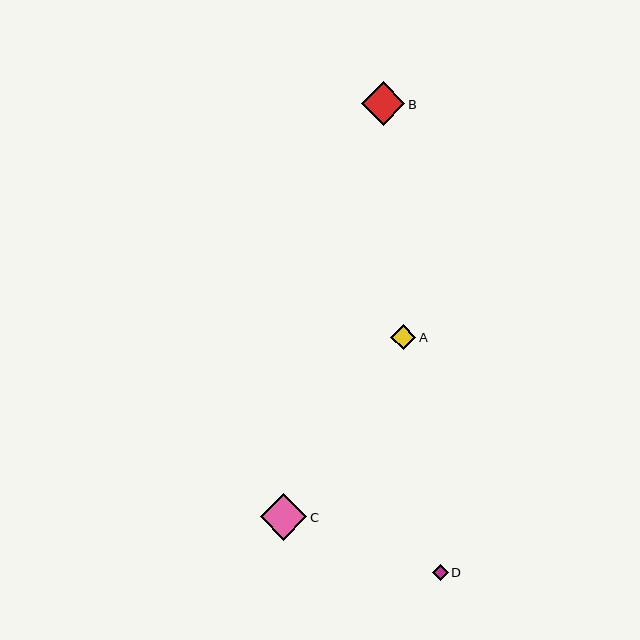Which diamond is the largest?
Diamond C is the largest with a size of approximately 47 pixels.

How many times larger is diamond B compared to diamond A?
Diamond B is approximately 1.7 times the size of diamond A.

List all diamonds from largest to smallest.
From largest to smallest: C, B, A, D.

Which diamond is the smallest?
Diamond D is the smallest with a size of approximately 16 pixels.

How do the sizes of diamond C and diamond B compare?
Diamond C and diamond B are approximately the same size.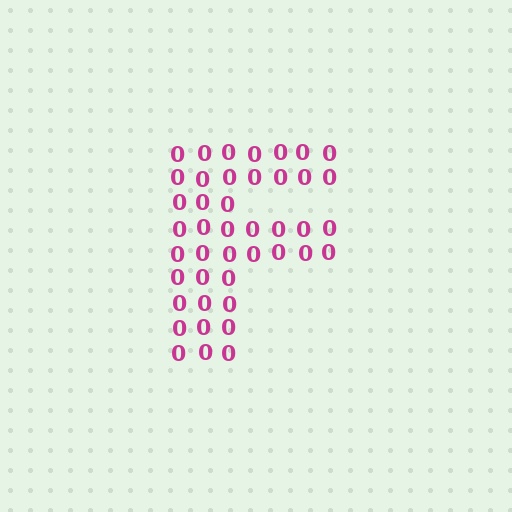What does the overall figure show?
The overall figure shows the letter F.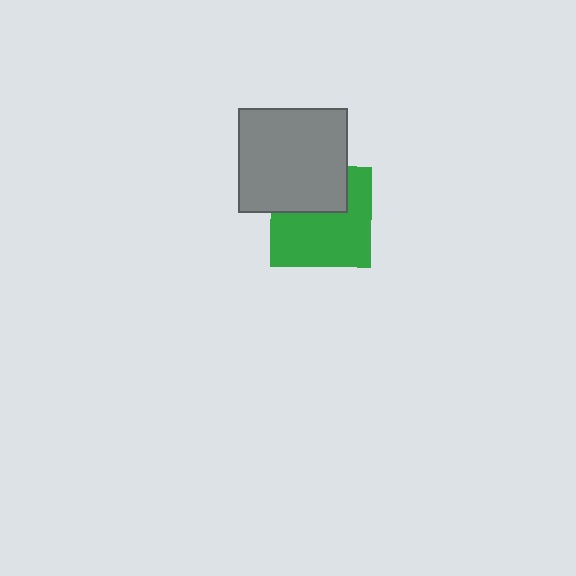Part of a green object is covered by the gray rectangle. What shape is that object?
It is a square.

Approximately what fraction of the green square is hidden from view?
Roughly 36% of the green square is hidden behind the gray rectangle.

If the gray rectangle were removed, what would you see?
You would see the complete green square.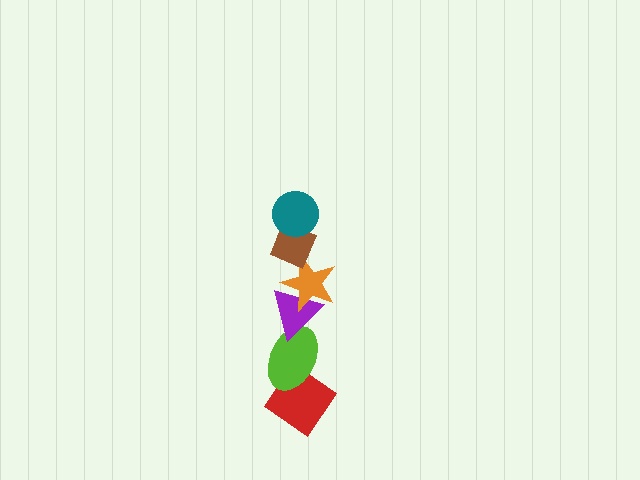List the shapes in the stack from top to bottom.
From top to bottom: the teal circle, the brown diamond, the orange star, the purple triangle, the lime ellipse, the red diamond.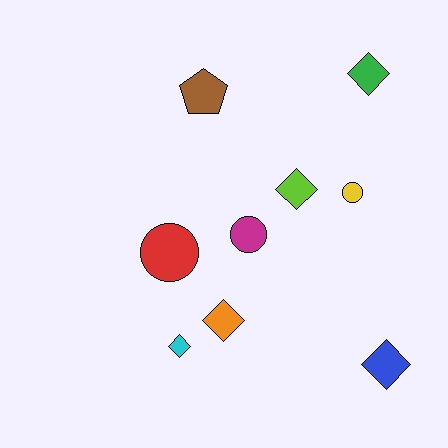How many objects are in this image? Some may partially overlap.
There are 9 objects.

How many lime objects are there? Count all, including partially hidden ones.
There is 1 lime object.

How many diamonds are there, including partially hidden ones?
There are 5 diamonds.